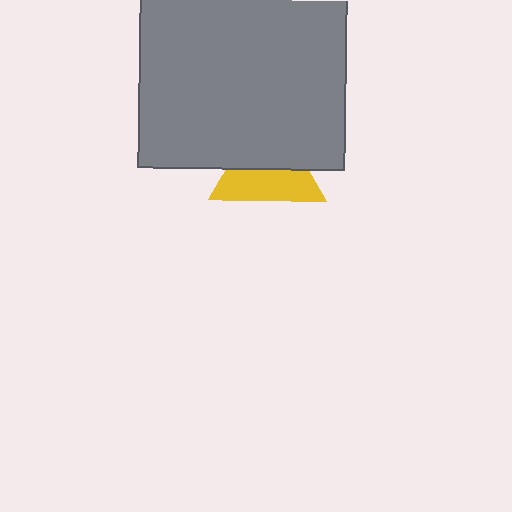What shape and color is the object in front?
The object in front is a gray square.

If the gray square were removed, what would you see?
You would see the complete yellow triangle.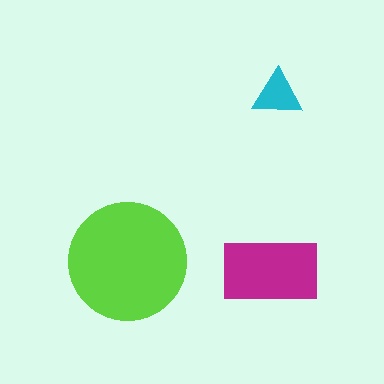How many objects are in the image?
There are 3 objects in the image.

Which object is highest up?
The cyan triangle is topmost.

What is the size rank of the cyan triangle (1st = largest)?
3rd.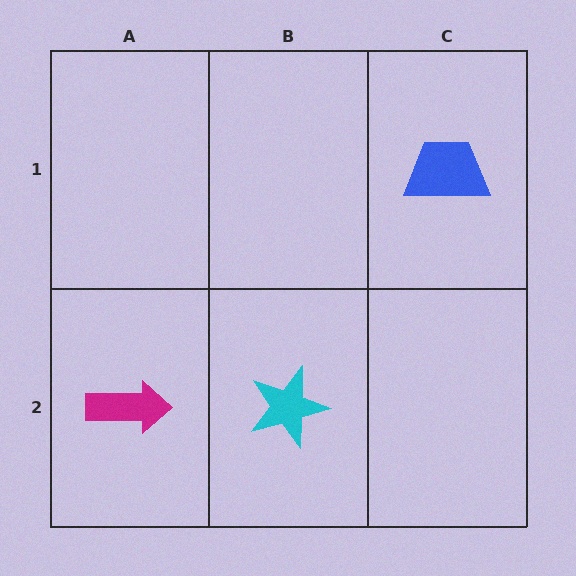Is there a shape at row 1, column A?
No, that cell is empty.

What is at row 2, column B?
A cyan star.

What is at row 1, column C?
A blue trapezoid.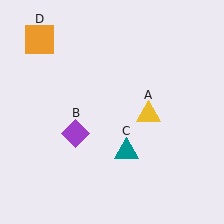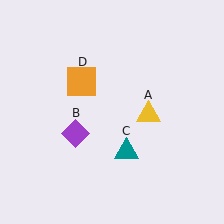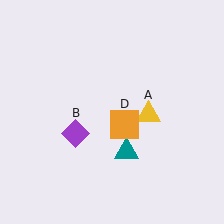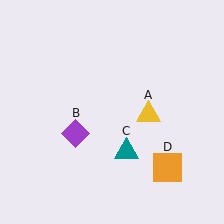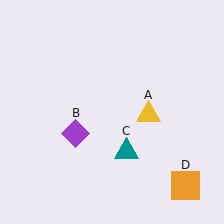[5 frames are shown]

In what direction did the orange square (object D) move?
The orange square (object D) moved down and to the right.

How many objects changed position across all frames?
1 object changed position: orange square (object D).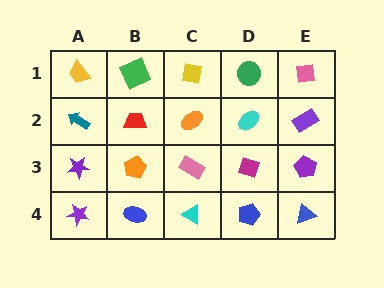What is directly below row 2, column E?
A purple pentagon.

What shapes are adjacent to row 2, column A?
A yellow trapezoid (row 1, column A), a purple star (row 3, column A), a red trapezoid (row 2, column B).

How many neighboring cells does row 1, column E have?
2.